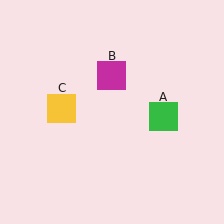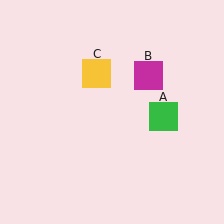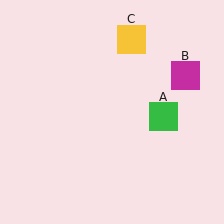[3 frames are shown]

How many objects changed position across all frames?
2 objects changed position: magenta square (object B), yellow square (object C).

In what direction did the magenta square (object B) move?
The magenta square (object B) moved right.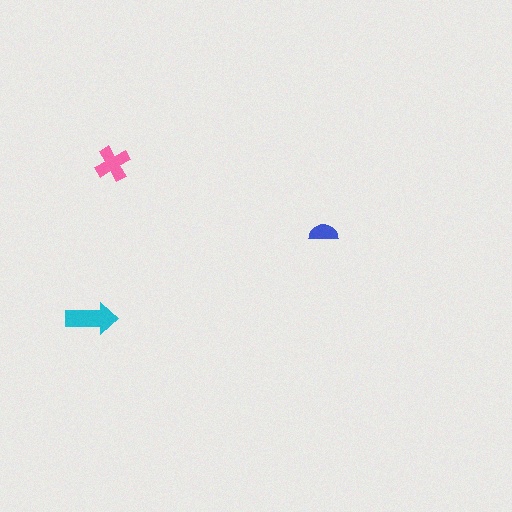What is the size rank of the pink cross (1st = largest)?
2nd.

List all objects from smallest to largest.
The blue semicircle, the pink cross, the cyan arrow.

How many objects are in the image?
There are 3 objects in the image.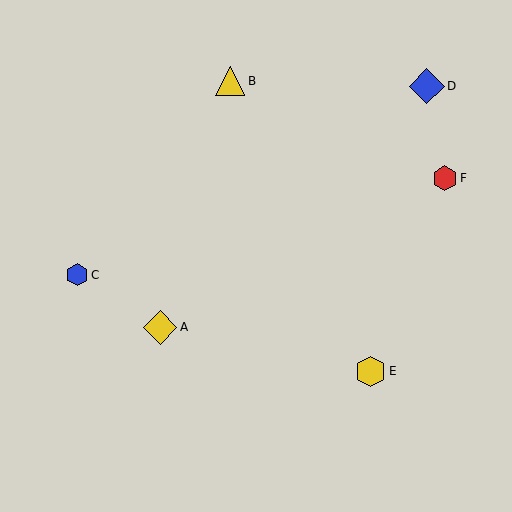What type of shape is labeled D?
Shape D is a blue diamond.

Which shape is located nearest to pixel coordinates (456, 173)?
The red hexagon (labeled F) at (445, 178) is nearest to that location.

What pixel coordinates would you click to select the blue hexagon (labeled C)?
Click at (77, 275) to select the blue hexagon C.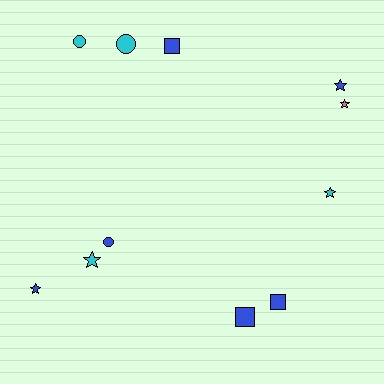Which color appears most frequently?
Blue, with 6 objects.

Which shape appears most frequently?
Star, with 5 objects.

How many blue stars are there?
There are 2 blue stars.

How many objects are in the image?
There are 11 objects.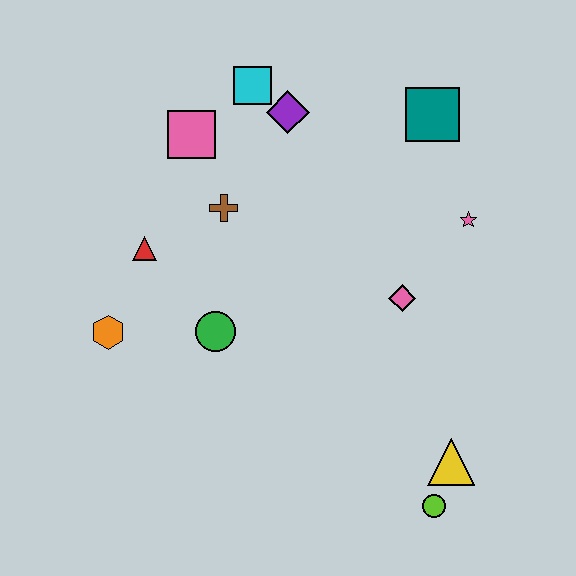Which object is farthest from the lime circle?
The cyan square is farthest from the lime circle.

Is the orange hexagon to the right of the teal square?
No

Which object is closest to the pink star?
The pink diamond is closest to the pink star.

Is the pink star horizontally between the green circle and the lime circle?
No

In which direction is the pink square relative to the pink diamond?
The pink square is to the left of the pink diamond.